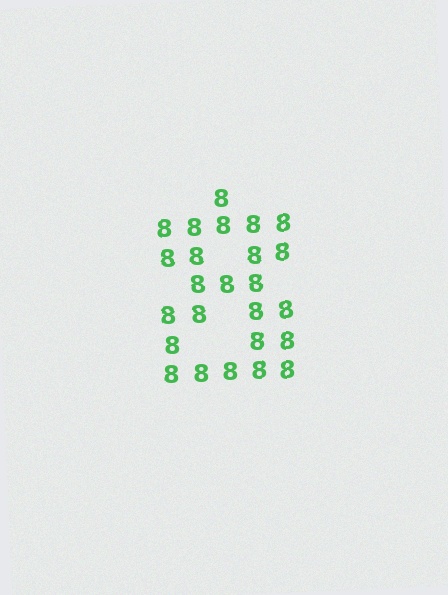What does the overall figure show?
The overall figure shows the digit 8.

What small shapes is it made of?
It is made of small digit 8's.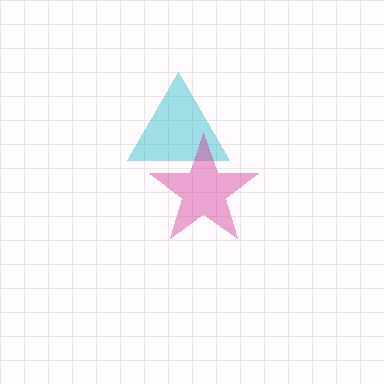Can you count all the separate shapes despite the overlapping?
Yes, there are 2 separate shapes.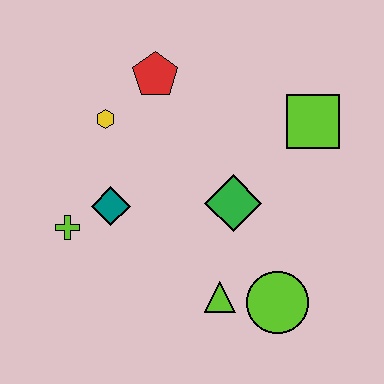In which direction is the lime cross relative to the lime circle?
The lime cross is to the left of the lime circle.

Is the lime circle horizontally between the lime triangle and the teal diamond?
No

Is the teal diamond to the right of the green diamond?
No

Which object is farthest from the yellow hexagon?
The lime circle is farthest from the yellow hexagon.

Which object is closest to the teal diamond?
The lime cross is closest to the teal diamond.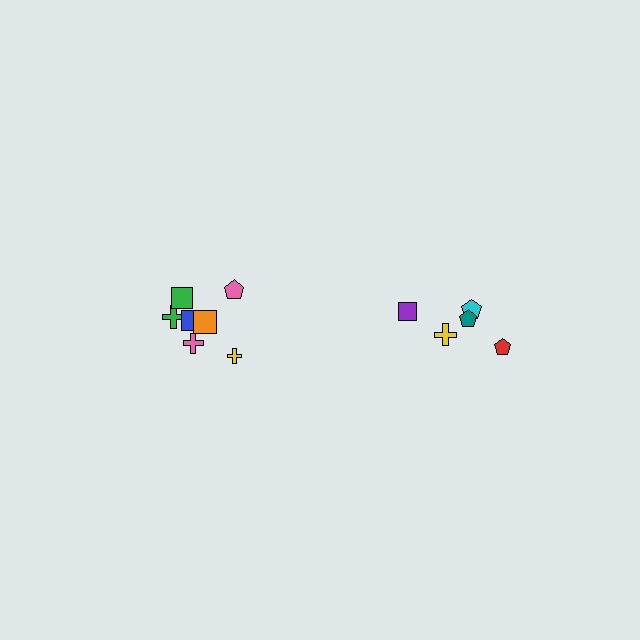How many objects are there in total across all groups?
There are 12 objects.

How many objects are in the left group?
There are 7 objects.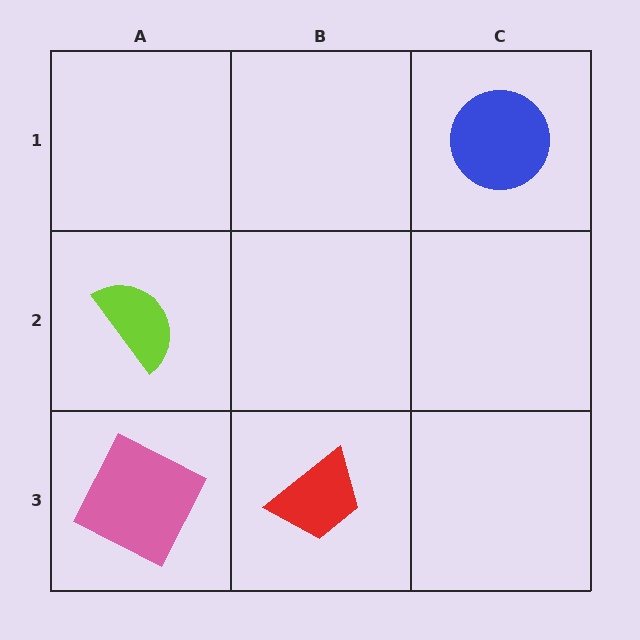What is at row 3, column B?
A red trapezoid.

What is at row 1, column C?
A blue circle.